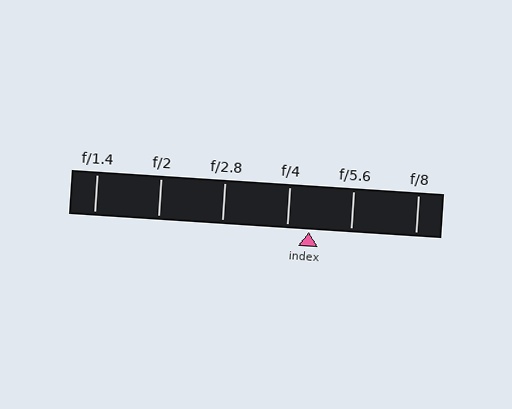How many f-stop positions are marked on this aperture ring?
There are 6 f-stop positions marked.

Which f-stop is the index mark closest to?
The index mark is closest to f/4.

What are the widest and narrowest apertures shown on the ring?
The widest aperture shown is f/1.4 and the narrowest is f/8.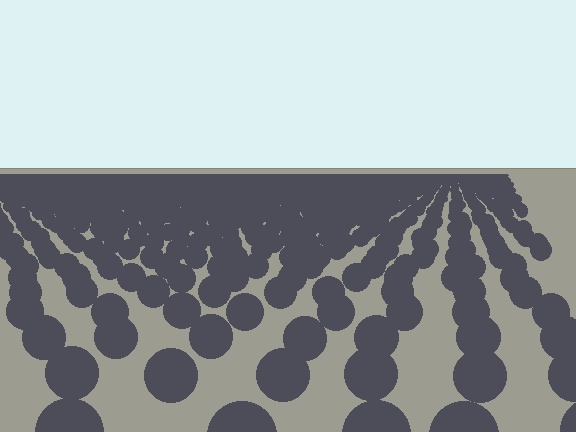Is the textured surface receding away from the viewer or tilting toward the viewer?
The surface is receding away from the viewer. Texture elements get smaller and denser toward the top.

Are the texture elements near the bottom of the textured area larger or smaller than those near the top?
Larger. Near the bottom, elements are closer to the viewer and appear at a bigger on-screen size.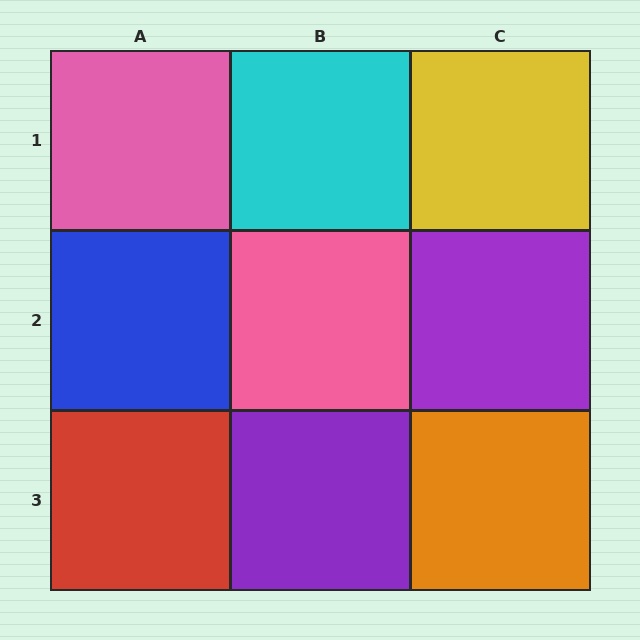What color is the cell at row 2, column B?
Pink.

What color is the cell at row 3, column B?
Purple.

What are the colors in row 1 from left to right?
Pink, cyan, yellow.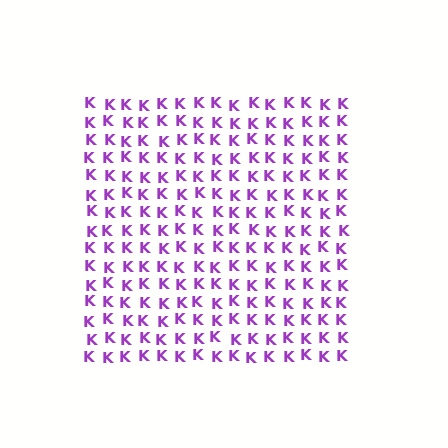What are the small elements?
The small elements are letter K's.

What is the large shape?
The large shape is a square.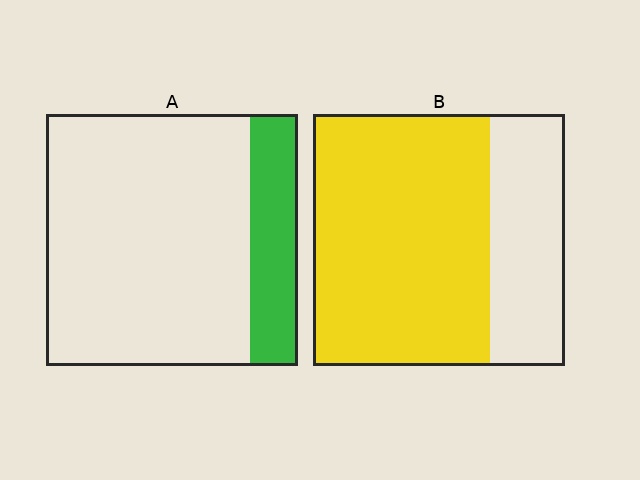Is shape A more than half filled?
No.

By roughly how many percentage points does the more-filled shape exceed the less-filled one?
By roughly 50 percentage points (B over A).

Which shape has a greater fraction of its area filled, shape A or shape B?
Shape B.